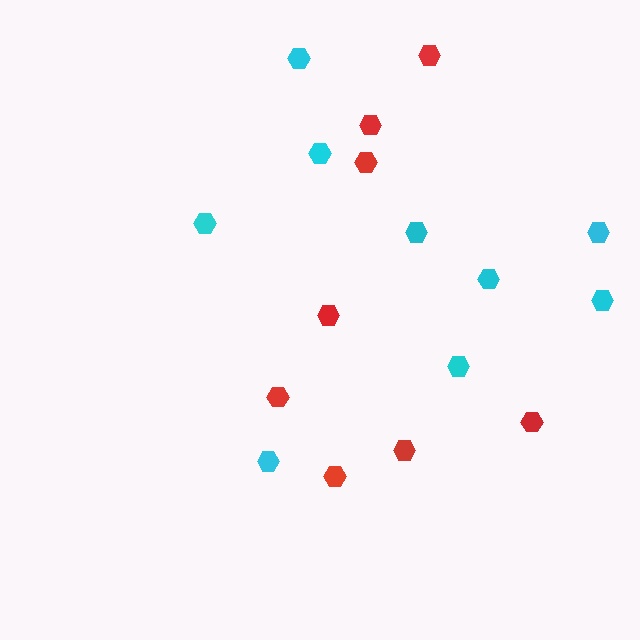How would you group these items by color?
There are 2 groups: one group of red hexagons (8) and one group of cyan hexagons (9).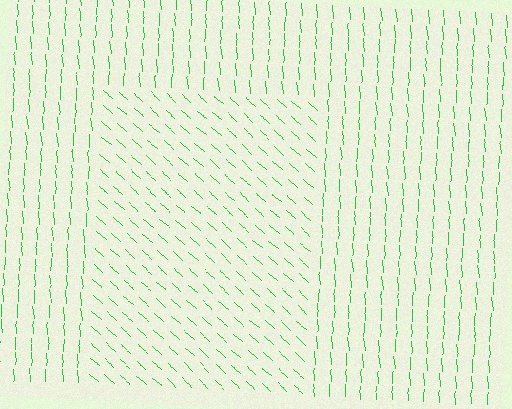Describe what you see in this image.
The image is filled with small green line segments. A rectangle region in the image has lines oriented differently from the surrounding lines, creating a visible texture boundary.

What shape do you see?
I see a rectangle.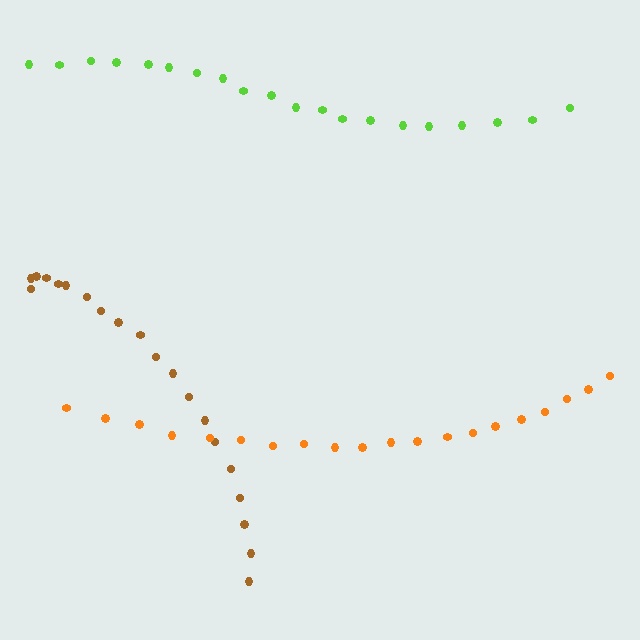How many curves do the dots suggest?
There are 3 distinct paths.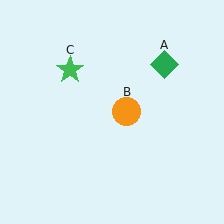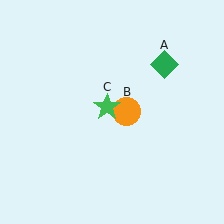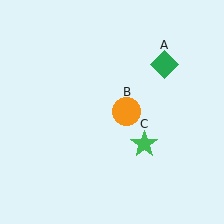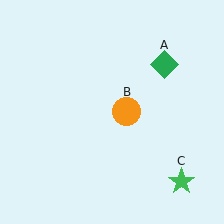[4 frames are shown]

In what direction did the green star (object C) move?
The green star (object C) moved down and to the right.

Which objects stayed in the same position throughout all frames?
Green diamond (object A) and orange circle (object B) remained stationary.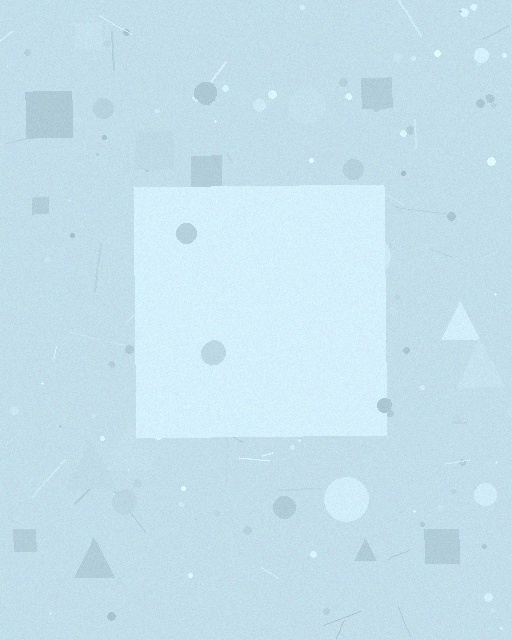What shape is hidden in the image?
A square is hidden in the image.